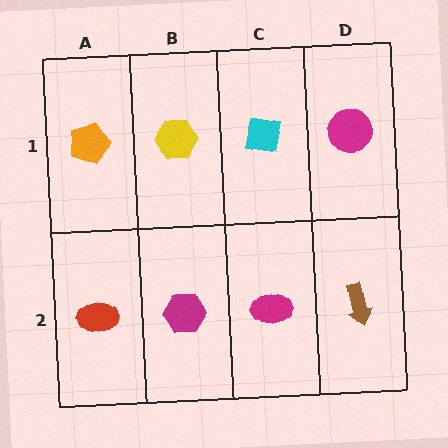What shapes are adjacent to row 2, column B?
A yellow hexagon (row 1, column B), a red ellipse (row 2, column A), a magenta ellipse (row 2, column C).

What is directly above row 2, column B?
A yellow hexagon.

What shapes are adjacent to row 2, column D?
A magenta circle (row 1, column D), a magenta ellipse (row 2, column C).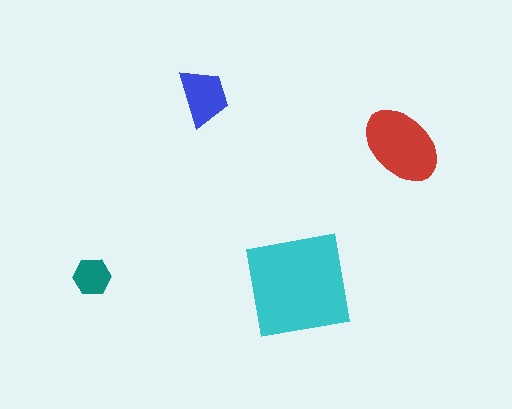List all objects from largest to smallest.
The cyan square, the red ellipse, the blue trapezoid, the teal hexagon.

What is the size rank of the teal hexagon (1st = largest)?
4th.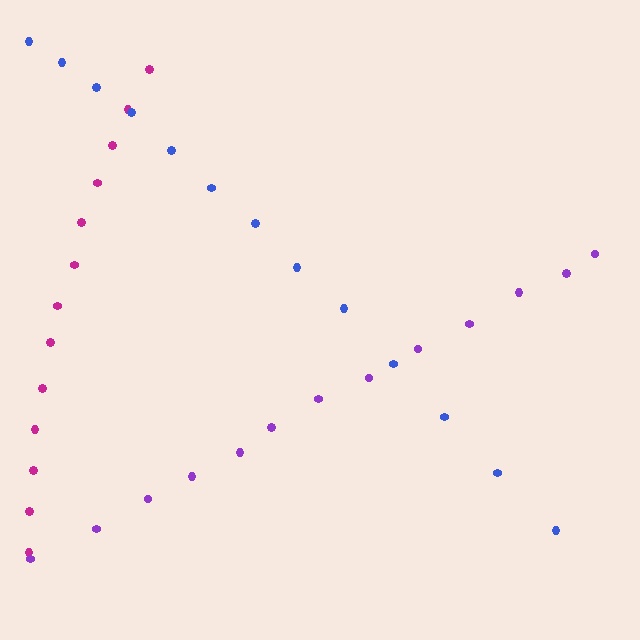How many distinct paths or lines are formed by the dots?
There are 3 distinct paths.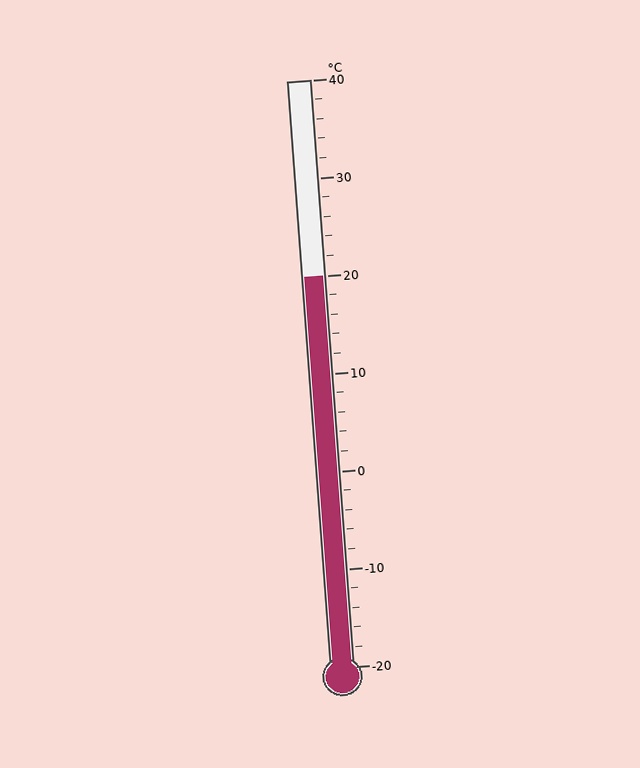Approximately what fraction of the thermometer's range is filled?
The thermometer is filled to approximately 65% of its range.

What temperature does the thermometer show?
The thermometer shows approximately 20°C.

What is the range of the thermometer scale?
The thermometer scale ranges from -20°C to 40°C.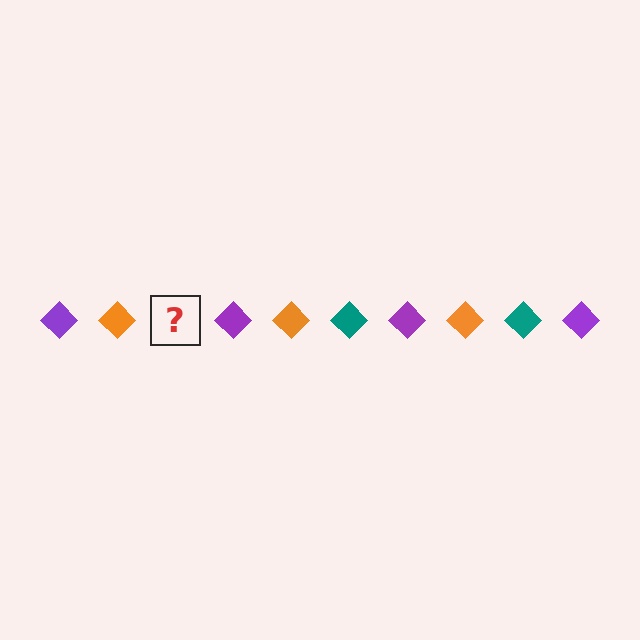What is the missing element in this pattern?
The missing element is a teal diamond.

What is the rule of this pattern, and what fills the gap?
The rule is that the pattern cycles through purple, orange, teal diamonds. The gap should be filled with a teal diamond.